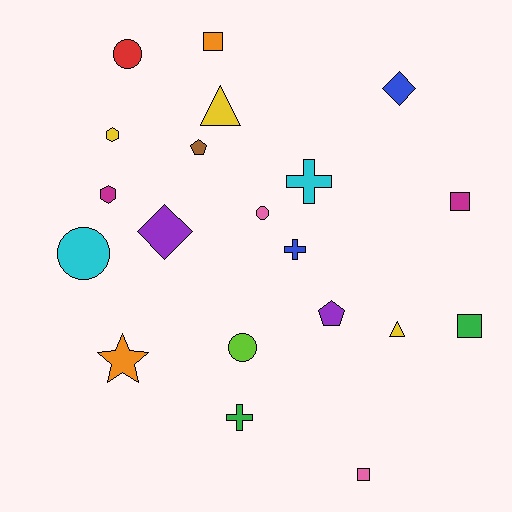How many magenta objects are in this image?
There are 2 magenta objects.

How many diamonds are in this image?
There are 2 diamonds.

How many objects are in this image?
There are 20 objects.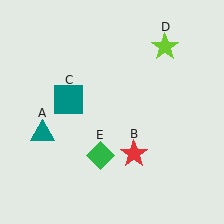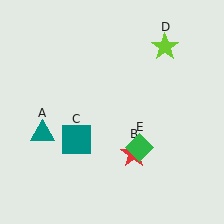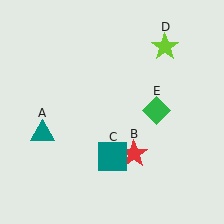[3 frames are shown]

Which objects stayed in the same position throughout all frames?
Teal triangle (object A) and red star (object B) and lime star (object D) remained stationary.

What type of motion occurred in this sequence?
The teal square (object C), green diamond (object E) rotated counterclockwise around the center of the scene.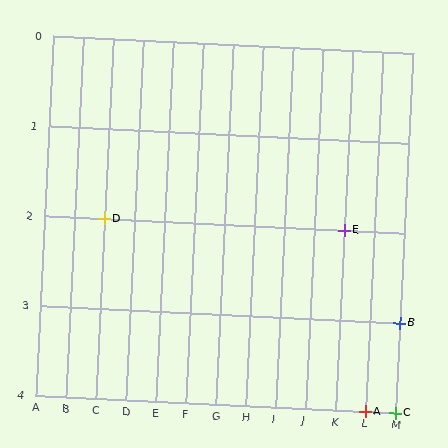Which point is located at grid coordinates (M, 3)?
Point B is at (M, 3).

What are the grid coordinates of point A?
Point A is at grid coordinates (L, 4).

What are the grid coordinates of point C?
Point C is at grid coordinates (M, 4).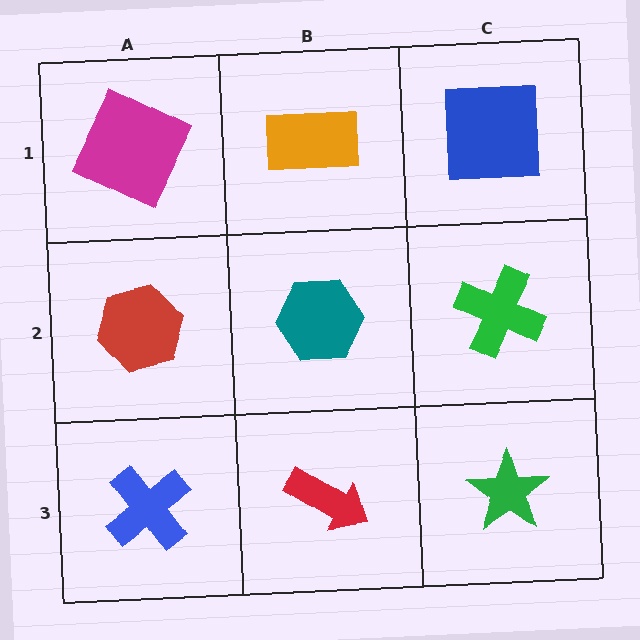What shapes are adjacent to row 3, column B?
A teal hexagon (row 2, column B), a blue cross (row 3, column A), a green star (row 3, column C).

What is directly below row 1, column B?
A teal hexagon.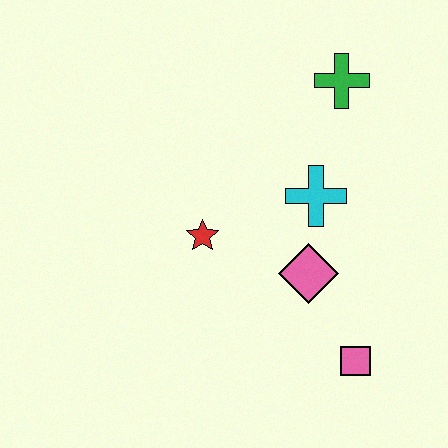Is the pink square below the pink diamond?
Yes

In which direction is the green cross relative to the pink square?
The green cross is above the pink square.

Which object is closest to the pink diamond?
The cyan cross is closest to the pink diamond.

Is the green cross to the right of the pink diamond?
Yes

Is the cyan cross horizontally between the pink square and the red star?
Yes